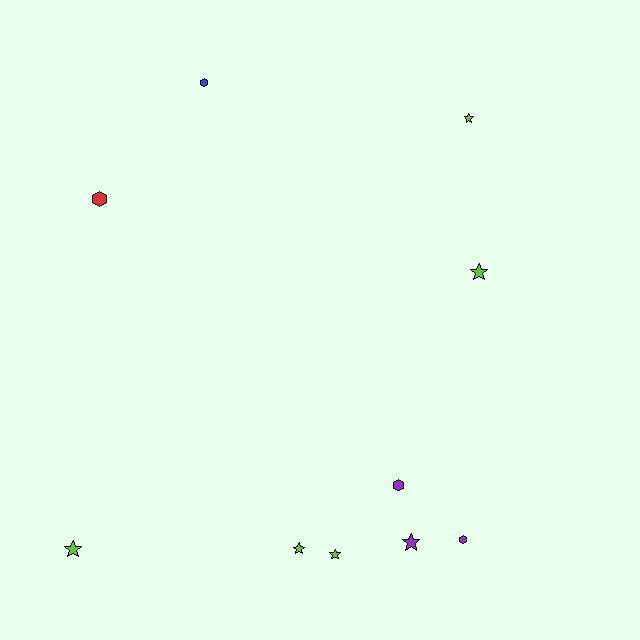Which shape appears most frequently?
Star, with 6 objects.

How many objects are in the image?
There are 10 objects.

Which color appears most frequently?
Lime, with 5 objects.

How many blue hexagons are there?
There is 1 blue hexagon.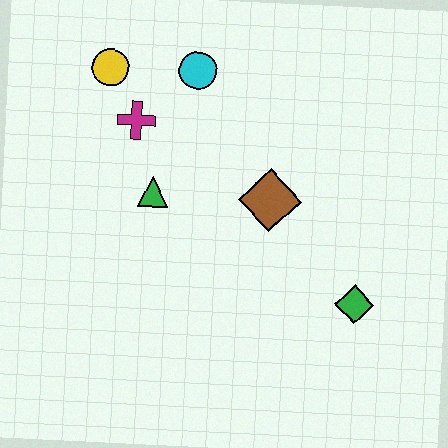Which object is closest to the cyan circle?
The magenta cross is closest to the cyan circle.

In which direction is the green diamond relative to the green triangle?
The green diamond is to the right of the green triangle.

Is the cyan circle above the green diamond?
Yes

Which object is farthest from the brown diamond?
The yellow circle is farthest from the brown diamond.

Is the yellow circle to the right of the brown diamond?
No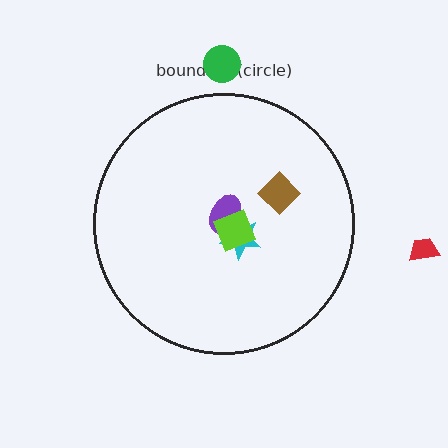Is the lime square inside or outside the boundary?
Inside.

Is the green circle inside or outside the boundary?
Outside.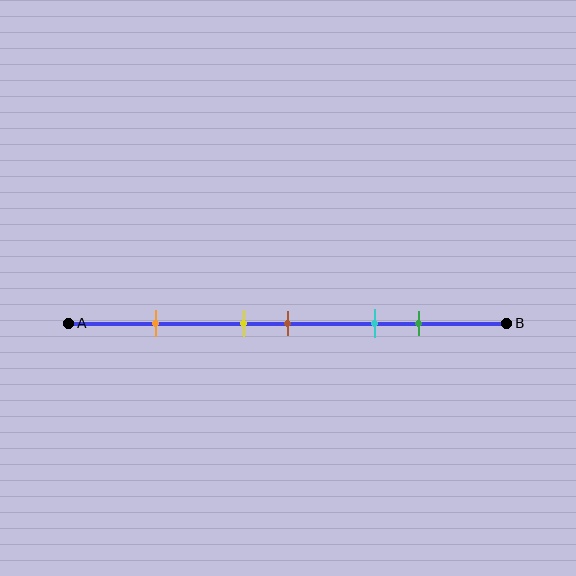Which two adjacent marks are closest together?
The yellow and brown marks are the closest adjacent pair.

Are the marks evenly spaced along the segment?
No, the marks are not evenly spaced.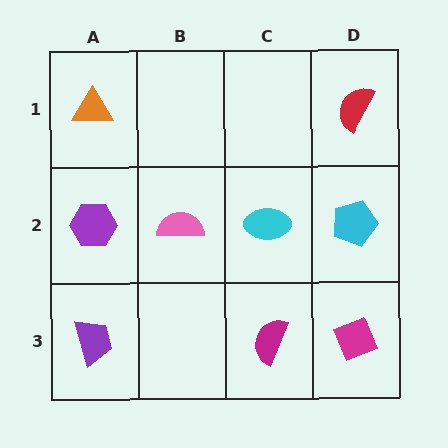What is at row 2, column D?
A cyan pentagon.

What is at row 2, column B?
A pink semicircle.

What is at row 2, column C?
A cyan ellipse.